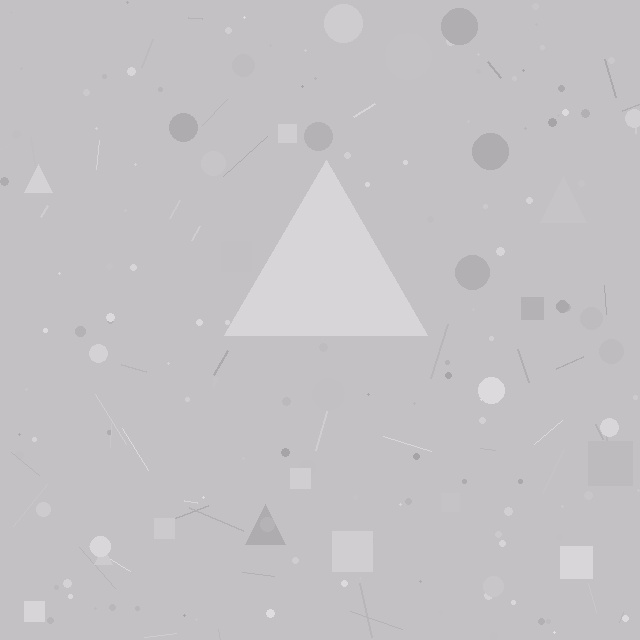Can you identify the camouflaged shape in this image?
The camouflaged shape is a triangle.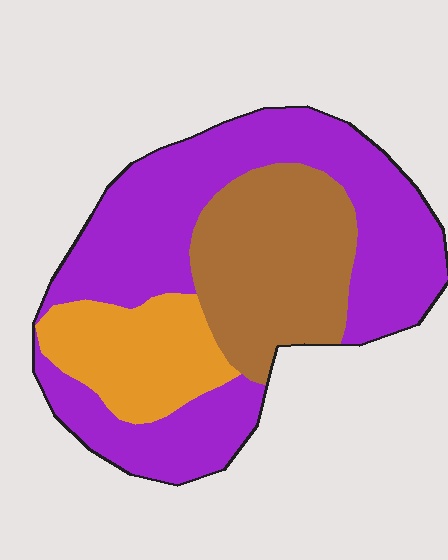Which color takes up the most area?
Purple, at roughly 55%.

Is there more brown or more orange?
Brown.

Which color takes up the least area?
Orange, at roughly 15%.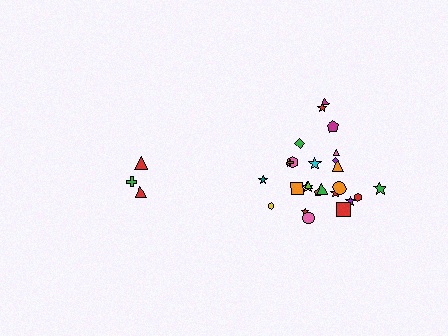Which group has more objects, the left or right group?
The right group.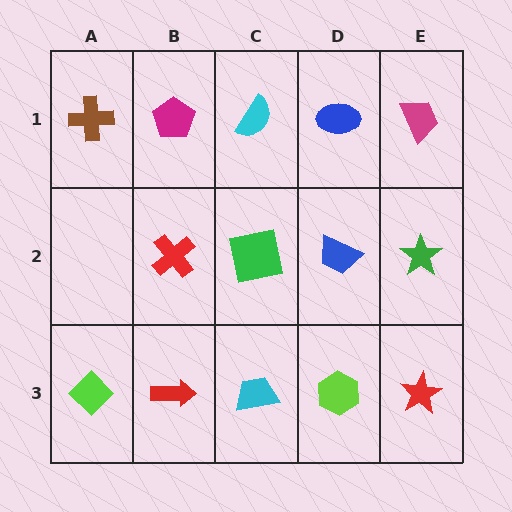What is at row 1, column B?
A magenta pentagon.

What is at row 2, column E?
A green star.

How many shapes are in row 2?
4 shapes.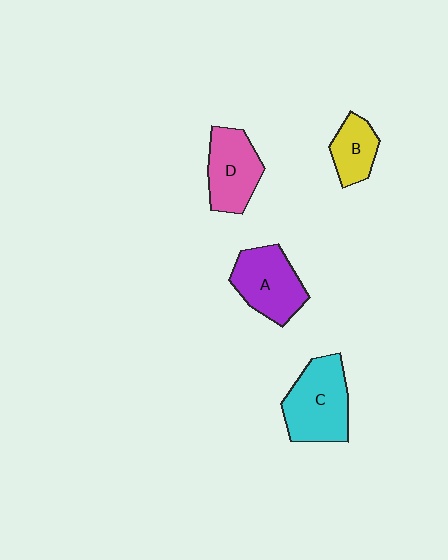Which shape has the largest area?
Shape C (cyan).